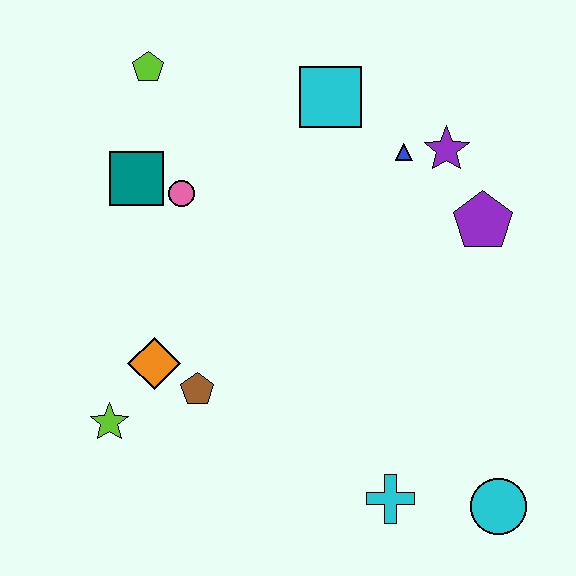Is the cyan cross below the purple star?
Yes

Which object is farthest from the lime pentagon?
The cyan circle is farthest from the lime pentagon.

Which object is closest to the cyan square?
The blue triangle is closest to the cyan square.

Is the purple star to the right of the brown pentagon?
Yes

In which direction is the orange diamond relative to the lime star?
The orange diamond is above the lime star.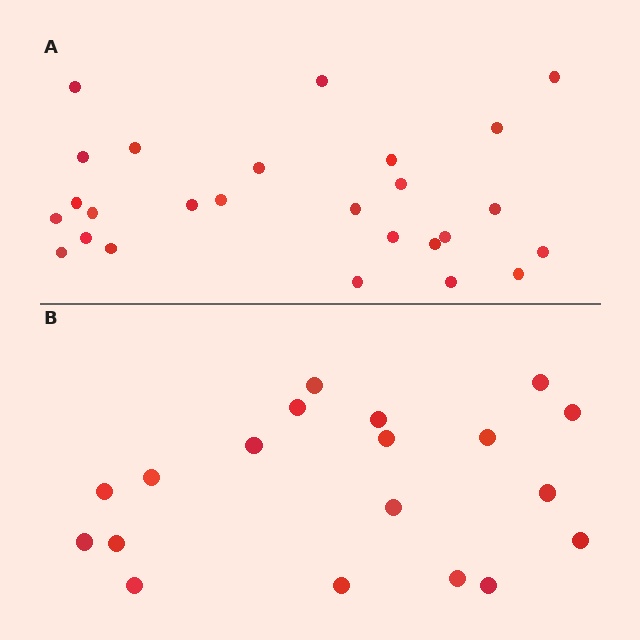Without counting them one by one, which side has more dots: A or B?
Region A (the top region) has more dots.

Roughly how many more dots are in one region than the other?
Region A has roughly 8 or so more dots than region B.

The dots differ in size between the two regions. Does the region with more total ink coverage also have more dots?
No. Region B has more total ink coverage because its dots are larger, but region A actually contains more individual dots. Total area can be misleading — the number of items is what matters here.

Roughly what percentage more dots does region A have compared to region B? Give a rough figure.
About 35% more.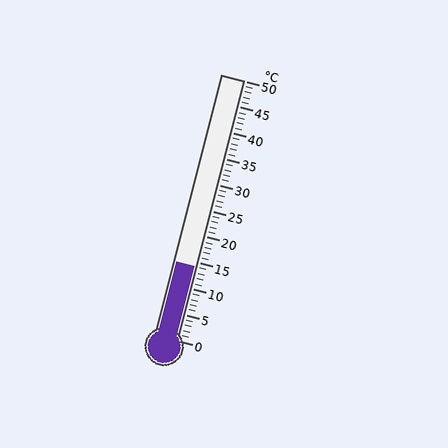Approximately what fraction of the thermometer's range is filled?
The thermometer is filled to approximately 30% of its range.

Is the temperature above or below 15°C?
The temperature is below 15°C.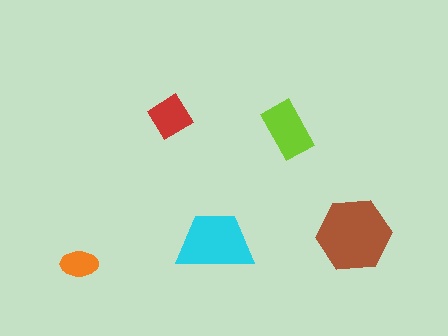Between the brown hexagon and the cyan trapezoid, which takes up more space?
The brown hexagon.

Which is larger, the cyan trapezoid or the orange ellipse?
The cyan trapezoid.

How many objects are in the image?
There are 5 objects in the image.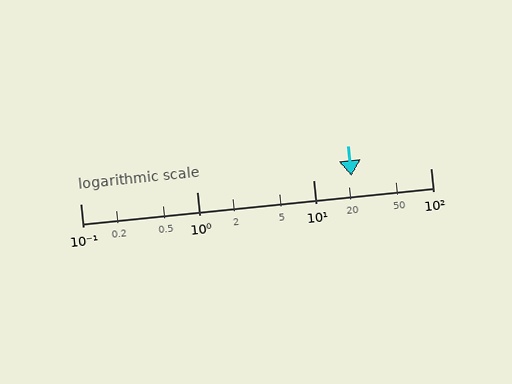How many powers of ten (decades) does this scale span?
The scale spans 3 decades, from 0.1 to 100.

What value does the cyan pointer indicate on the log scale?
The pointer indicates approximately 21.